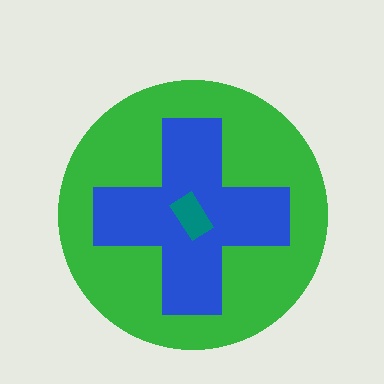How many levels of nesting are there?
3.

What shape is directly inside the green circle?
The blue cross.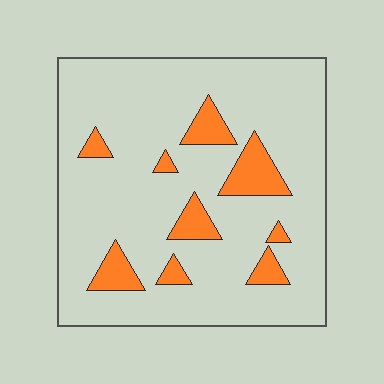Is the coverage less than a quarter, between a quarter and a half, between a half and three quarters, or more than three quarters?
Less than a quarter.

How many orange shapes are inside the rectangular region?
9.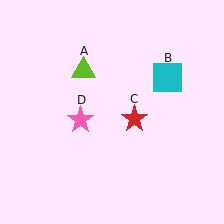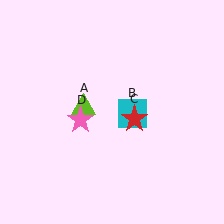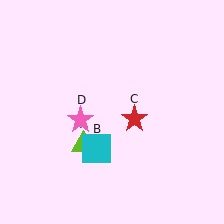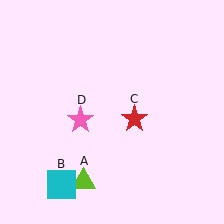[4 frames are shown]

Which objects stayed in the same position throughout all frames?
Red star (object C) and pink star (object D) remained stationary.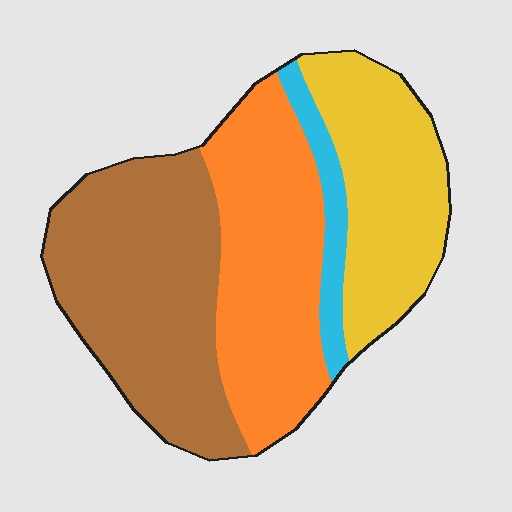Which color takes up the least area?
Cyan, at roughly 5%.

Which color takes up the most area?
Brown, at roughly 35%.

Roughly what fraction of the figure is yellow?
Yellow takes up about one quarter (1/4) of the figure.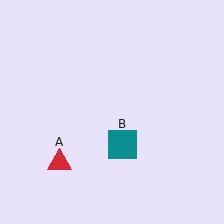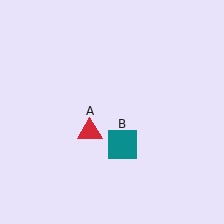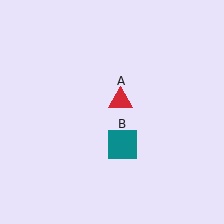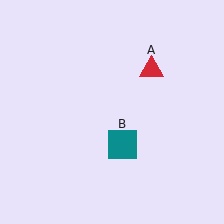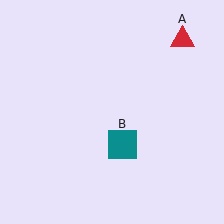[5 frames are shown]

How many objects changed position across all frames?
1 object changed position: red triangle (object A).